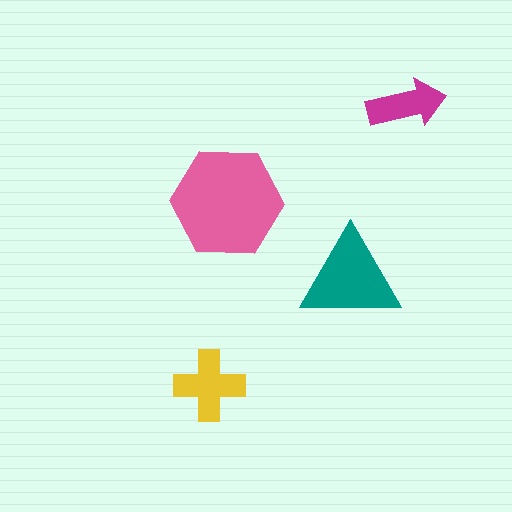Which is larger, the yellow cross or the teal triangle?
The teal triangle.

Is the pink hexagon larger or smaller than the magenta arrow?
Larger.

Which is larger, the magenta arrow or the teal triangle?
The teal triangle.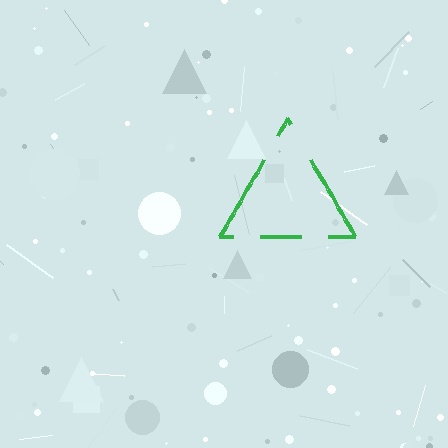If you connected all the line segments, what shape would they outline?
They would outline a triangle.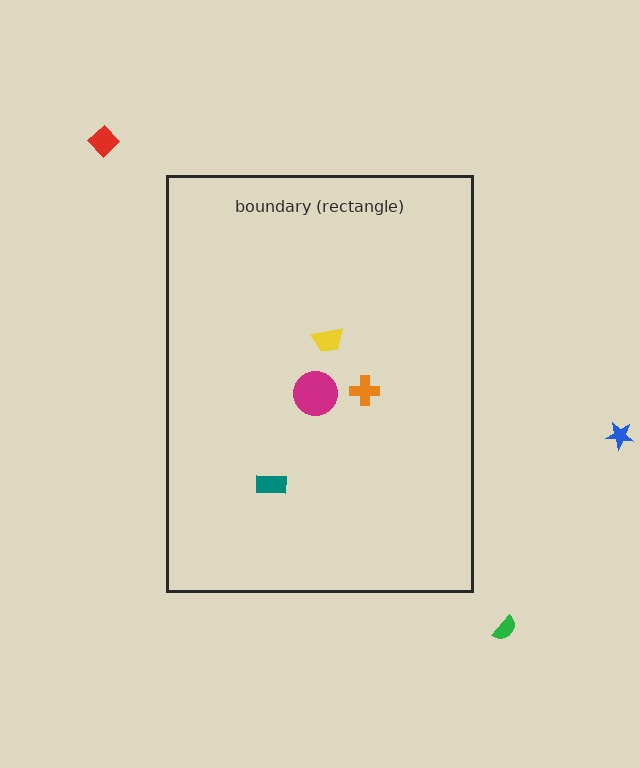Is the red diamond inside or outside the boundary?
Outside.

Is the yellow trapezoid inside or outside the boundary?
Inside.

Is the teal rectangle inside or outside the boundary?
Inside.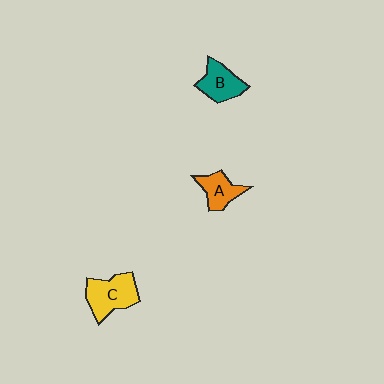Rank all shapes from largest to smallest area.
From largest to smallest: C (yellow), B (teal), A (orange).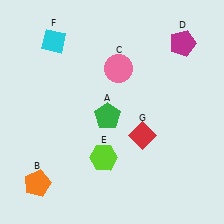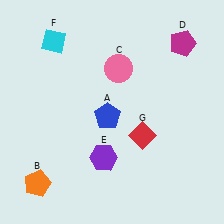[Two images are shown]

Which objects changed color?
A changed from green to blue. E changed from lime to purple.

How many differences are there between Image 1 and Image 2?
There are 2 differences between the two images.